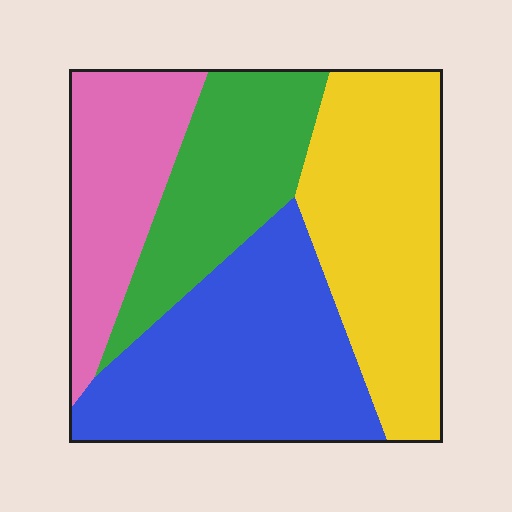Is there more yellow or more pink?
Yellow.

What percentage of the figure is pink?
Pink covers around 20% of the figure.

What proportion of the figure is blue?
Blue takes up between a quarter and a half of the figure.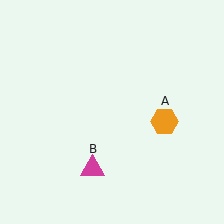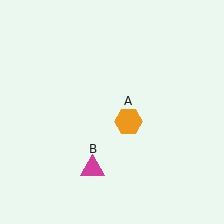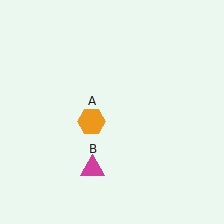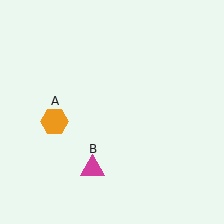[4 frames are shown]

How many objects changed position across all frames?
1 object changed position: orange hexagon (object A).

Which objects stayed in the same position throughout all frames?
Magenta triangle (object B) remained stationary.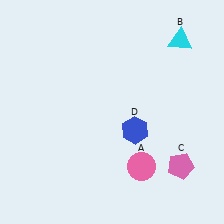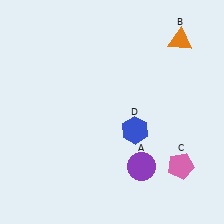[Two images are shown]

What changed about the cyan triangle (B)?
In Image 1, B is cyan. In Image 2, it changed to orange.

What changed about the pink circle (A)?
In Image 1, A is pink. In Image 2, it changed to purple.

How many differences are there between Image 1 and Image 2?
There are 2 differences between the two images.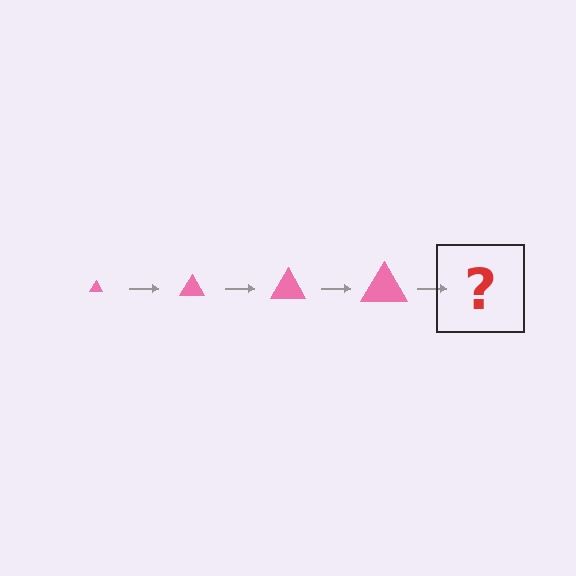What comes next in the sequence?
The next element should be a pink triangle, larger than the previous one.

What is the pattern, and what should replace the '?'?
The pattern is that the triangle gets progressively larger each step. The '?' should be a pink triangle, larger than the previous one.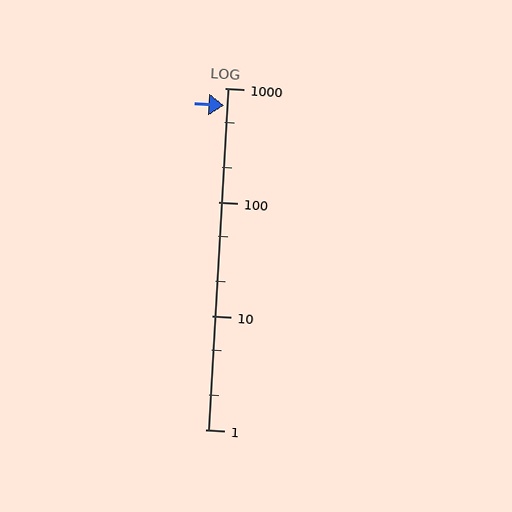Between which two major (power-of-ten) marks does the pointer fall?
The pointer is between 100 and 1000.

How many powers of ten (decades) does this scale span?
The scale spans 3 decades, from 1 to 1000.